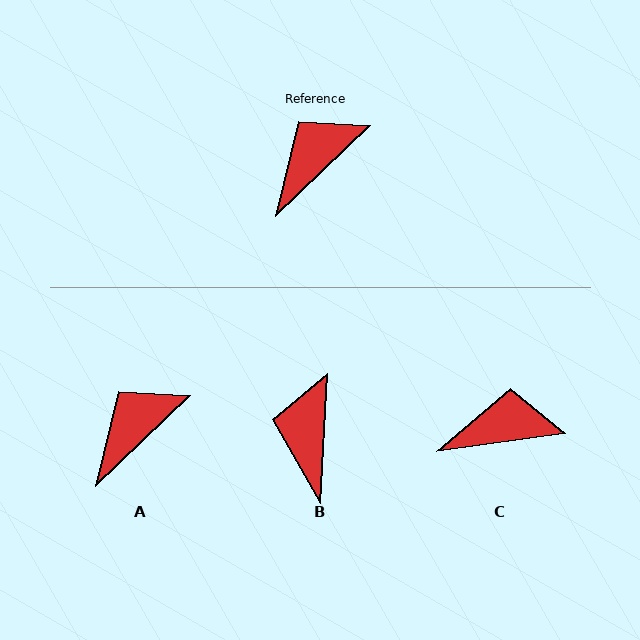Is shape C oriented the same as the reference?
No, it is off by about 36 degrees.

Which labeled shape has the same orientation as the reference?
A.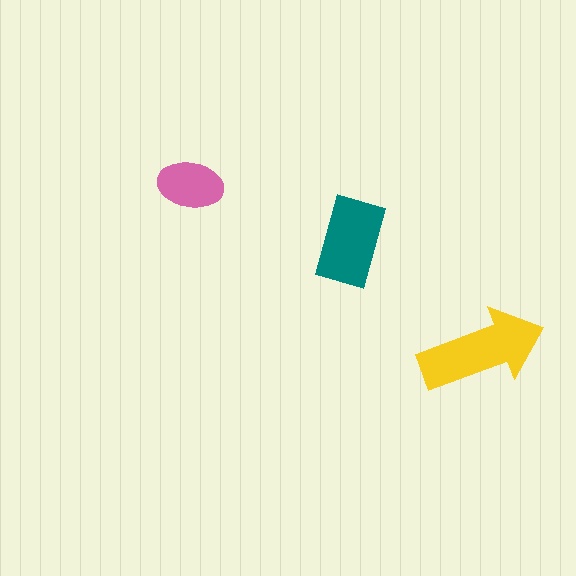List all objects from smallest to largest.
The pink ellipse, the teal rectangle, the yellow arrow.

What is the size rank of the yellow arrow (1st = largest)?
1st.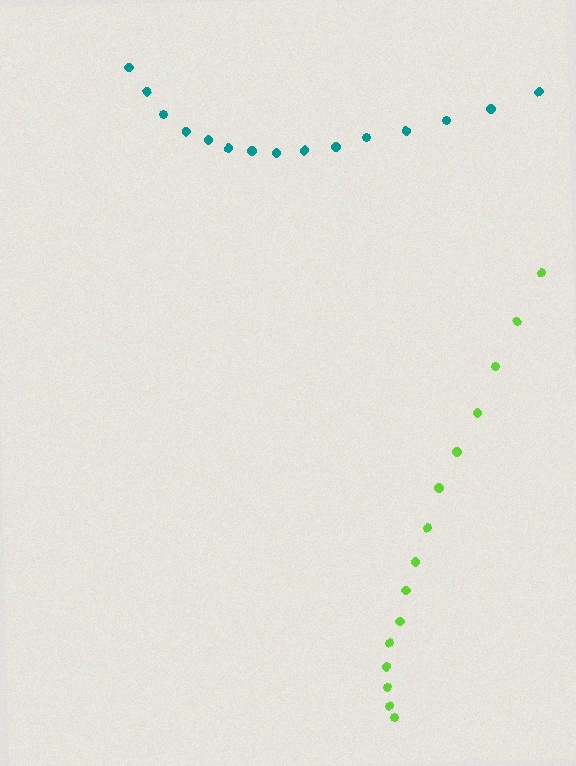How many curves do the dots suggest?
There are 2 distinct paths.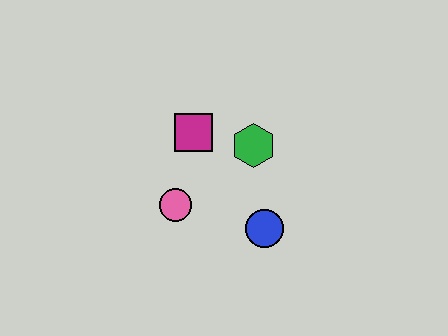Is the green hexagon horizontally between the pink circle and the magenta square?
No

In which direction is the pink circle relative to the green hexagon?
The pink circle is to the left of the green hexagon.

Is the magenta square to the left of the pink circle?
No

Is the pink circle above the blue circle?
Yes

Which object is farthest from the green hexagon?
The pink circle is farthest from the green hexagon.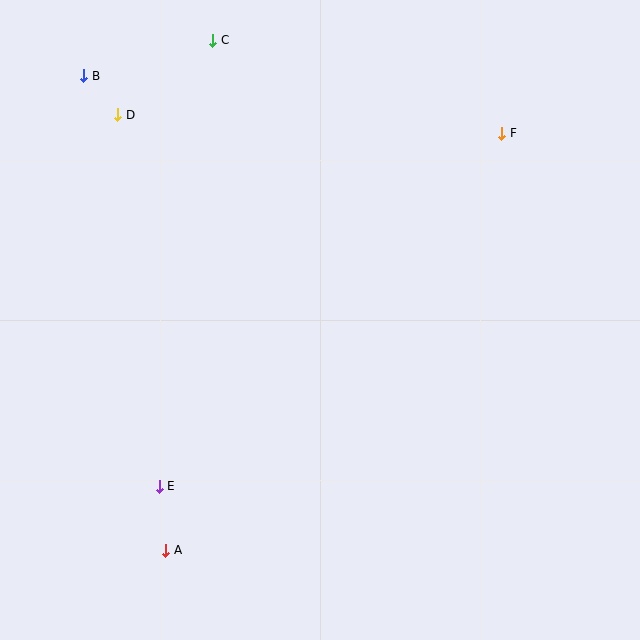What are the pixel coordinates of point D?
Point D is at (118, 115).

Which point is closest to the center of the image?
Point E at (159, 486) is closest to the center.